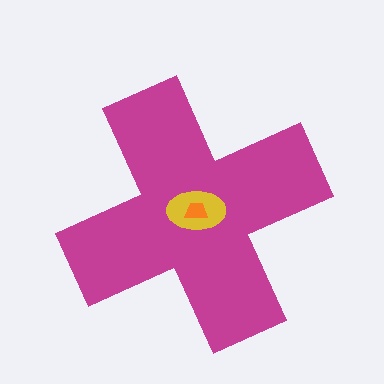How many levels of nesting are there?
3.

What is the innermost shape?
The orange trapezoid.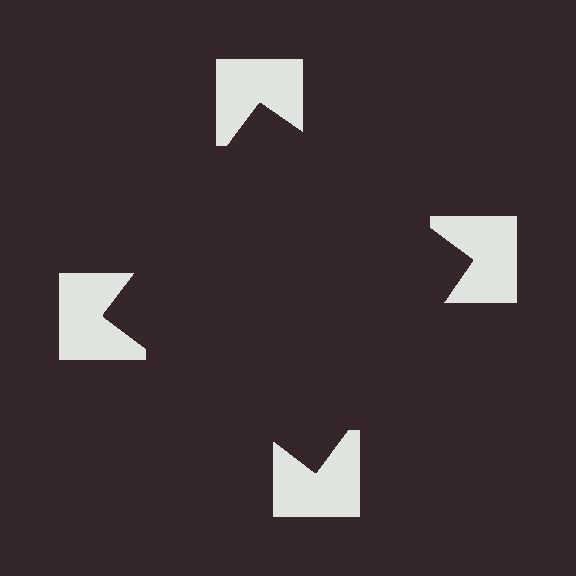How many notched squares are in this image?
There are 4 — one at each vertex of the illusory square.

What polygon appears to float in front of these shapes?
An illusory square — its edges are inferred from the aligned wedge cuts in the notched squares, not physically drawn.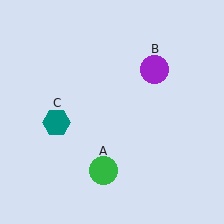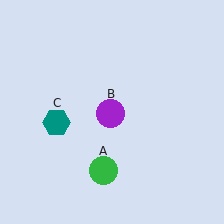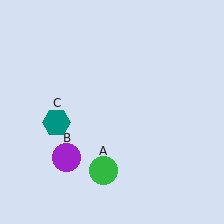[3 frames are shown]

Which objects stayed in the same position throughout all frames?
Green circle (object A) and teal hexagon (object C) remained stationary.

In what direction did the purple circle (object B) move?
The purple circle (object B) moved down and to the left.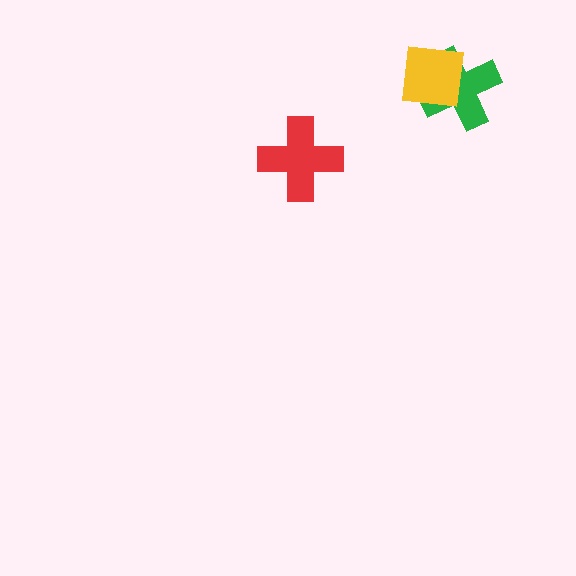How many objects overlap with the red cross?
0 objects overlap with the red cross.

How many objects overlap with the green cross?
1 object overlaps with the green cross.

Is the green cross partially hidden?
Yes, it is partially covered by another shape.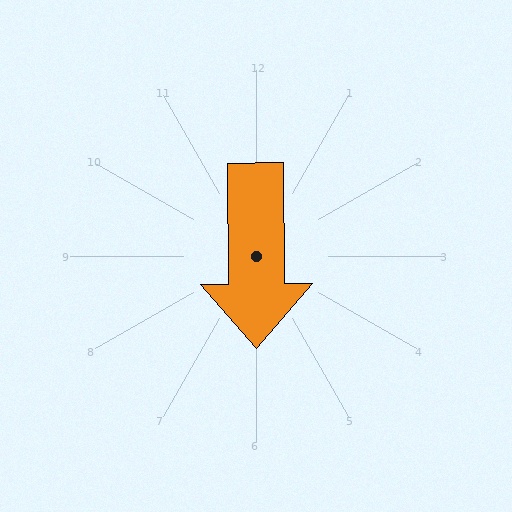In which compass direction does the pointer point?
South.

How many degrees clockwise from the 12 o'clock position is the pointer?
Approximately 180 degrees.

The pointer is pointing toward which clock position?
Roughly 6 o'clock.